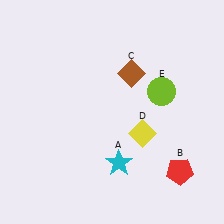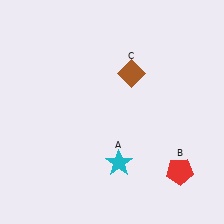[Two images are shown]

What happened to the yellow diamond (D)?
The yellow diamond (D) was removed in Image 2. It was in the bottom-right area of Image 1.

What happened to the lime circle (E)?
The lime circle (E) was removed in Image 2. It was in the top-right area of Image 1.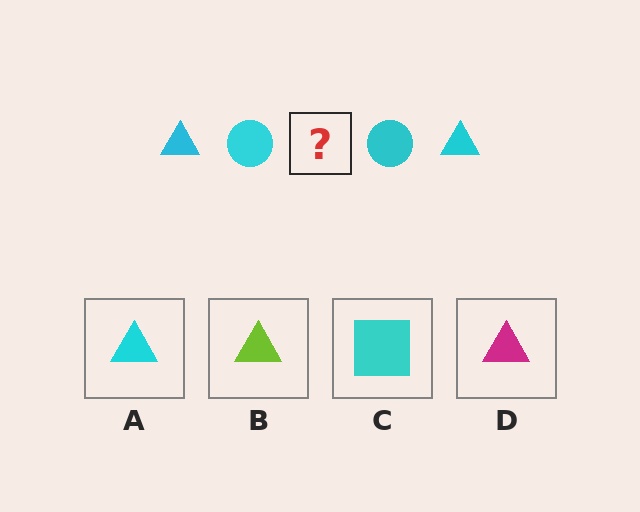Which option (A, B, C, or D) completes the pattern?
A.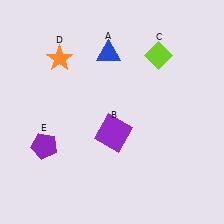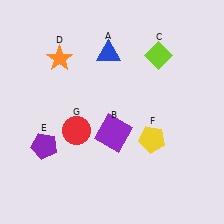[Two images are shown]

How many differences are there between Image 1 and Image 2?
There are 2 differences between the two images.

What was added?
A yellow pentagon (F), a red circle (G) were added in Image 2.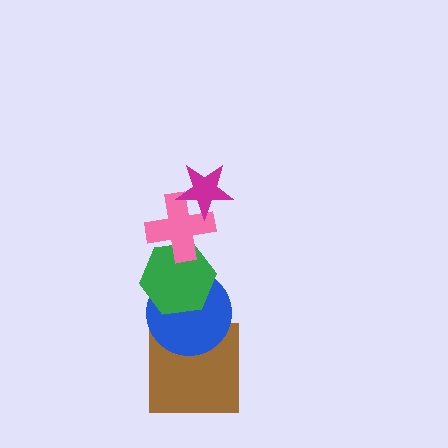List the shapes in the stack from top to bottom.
From top to bottom: the magenta star, the pink cross, the green hexagon, the blue circle, the brown square.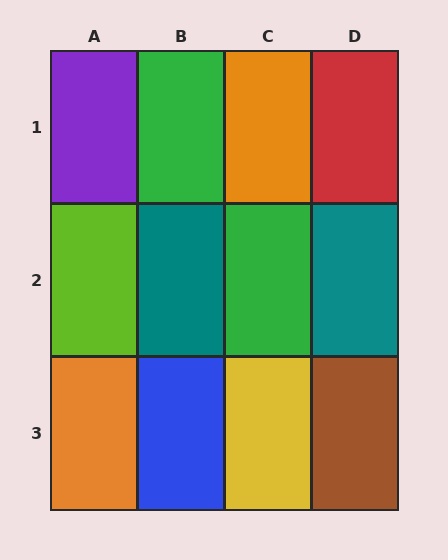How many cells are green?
2 cells are green.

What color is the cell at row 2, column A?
Lime.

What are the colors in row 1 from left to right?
Purple, green, orange, red.